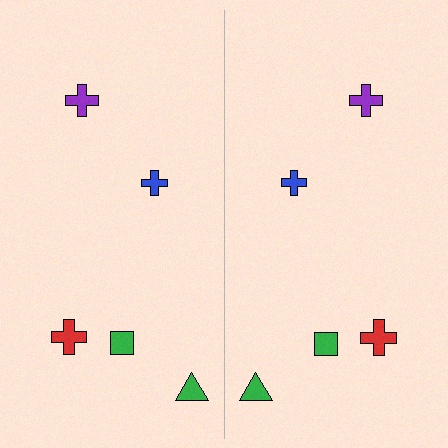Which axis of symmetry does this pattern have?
The pattern has a vertical axis of symmetry running through the center of the image.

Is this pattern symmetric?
Yes, this pattern has bilateral (reflection) symmetry.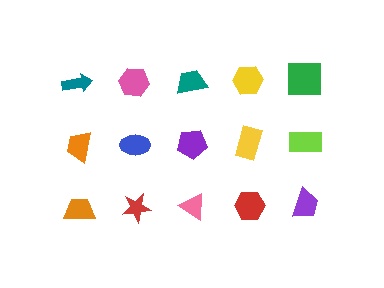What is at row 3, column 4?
A red hexagon.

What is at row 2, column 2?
A blue ellipse.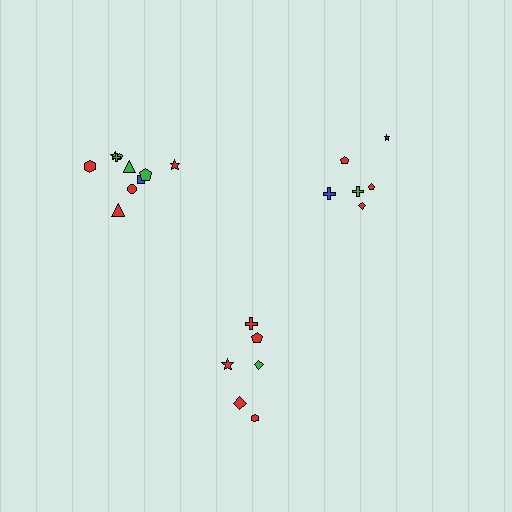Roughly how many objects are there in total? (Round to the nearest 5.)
Roughly 20 objects in total.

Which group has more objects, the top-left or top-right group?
The top-left group.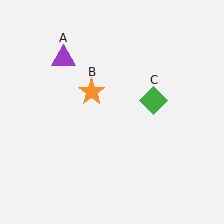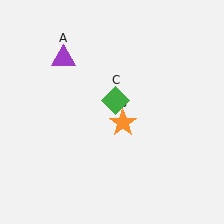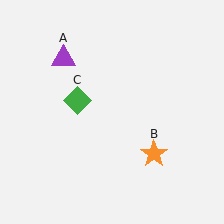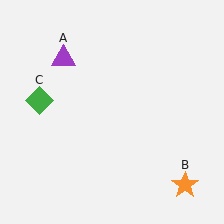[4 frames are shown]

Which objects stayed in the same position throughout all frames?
Purple triangle (object A) remained stationary.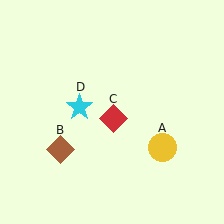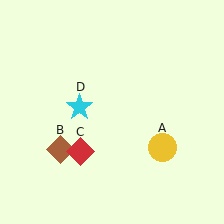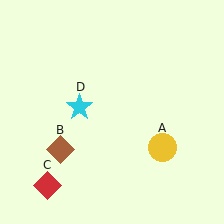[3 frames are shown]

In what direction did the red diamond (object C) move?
The red diamond (object C) moved down and to the left.